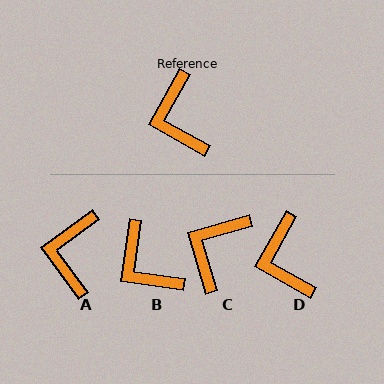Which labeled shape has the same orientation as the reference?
D.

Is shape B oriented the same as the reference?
No, it is off by about 21 degrees.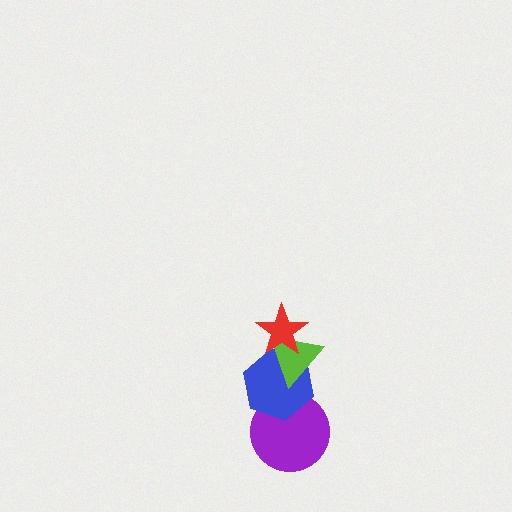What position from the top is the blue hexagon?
The blue hexagon is 3rd from the top.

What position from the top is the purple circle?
The purple circle is 4th from the top.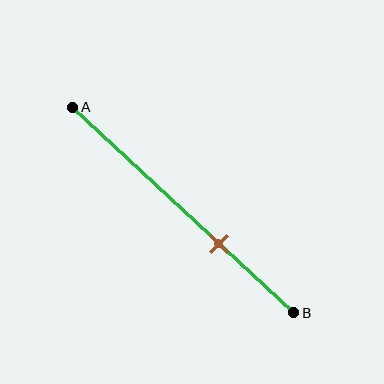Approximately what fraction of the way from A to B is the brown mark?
The brown mark is approximately 65% of the way from A to B.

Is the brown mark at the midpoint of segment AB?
No, the mark is at about 65% from A, not at the 50% midpoint.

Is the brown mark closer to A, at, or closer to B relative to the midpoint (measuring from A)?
The brown mark is closer to point B than the midpoint of segment AB.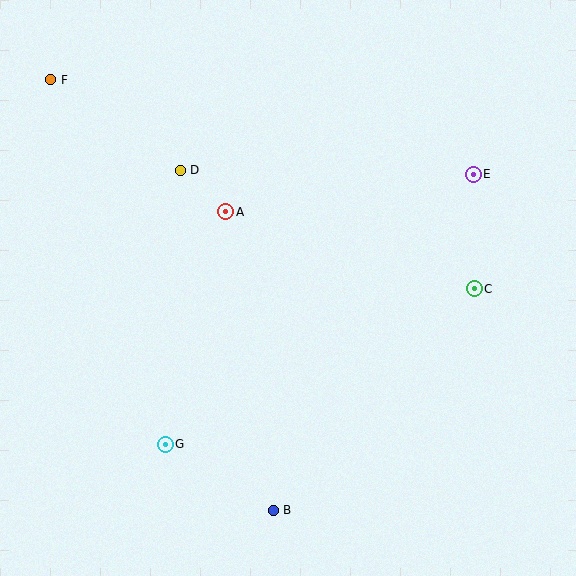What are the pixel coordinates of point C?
Point C is at (474, 289).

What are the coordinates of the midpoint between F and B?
The midpoint between F and B is at (162, 295).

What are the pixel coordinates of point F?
Point F is at (51, 80).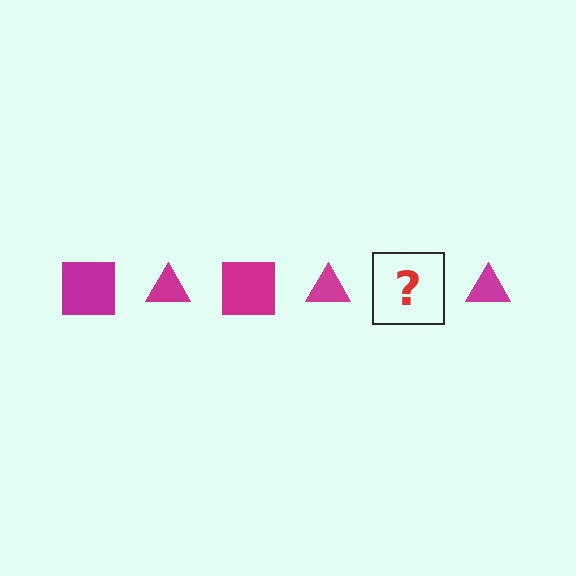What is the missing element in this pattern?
The missing element is a magenta square.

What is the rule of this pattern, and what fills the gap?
The rule is that the pattern cycles through square, triangle shapes in magenta. The gap should be filled with a magenta square.